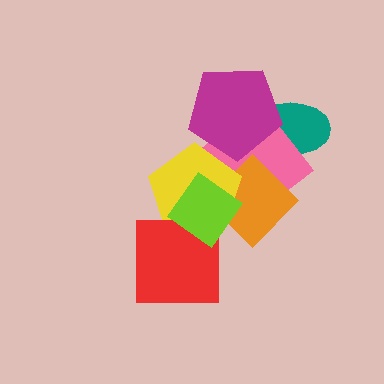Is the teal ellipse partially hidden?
Yes, it is partially covered by another shape.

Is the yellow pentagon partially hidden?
Yes, it is partially covered by another shape.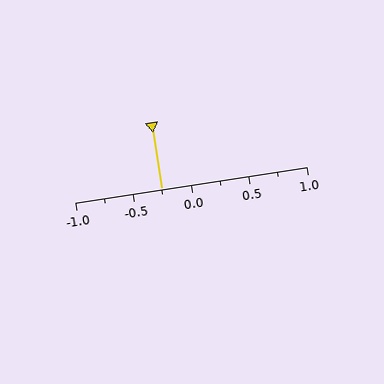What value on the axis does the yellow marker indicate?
The marker indicates approximately -0.25.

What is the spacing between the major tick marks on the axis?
The major ticks are spaced 0.5 apart.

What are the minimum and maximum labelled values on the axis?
The axis runs from -1.0 to 1.0.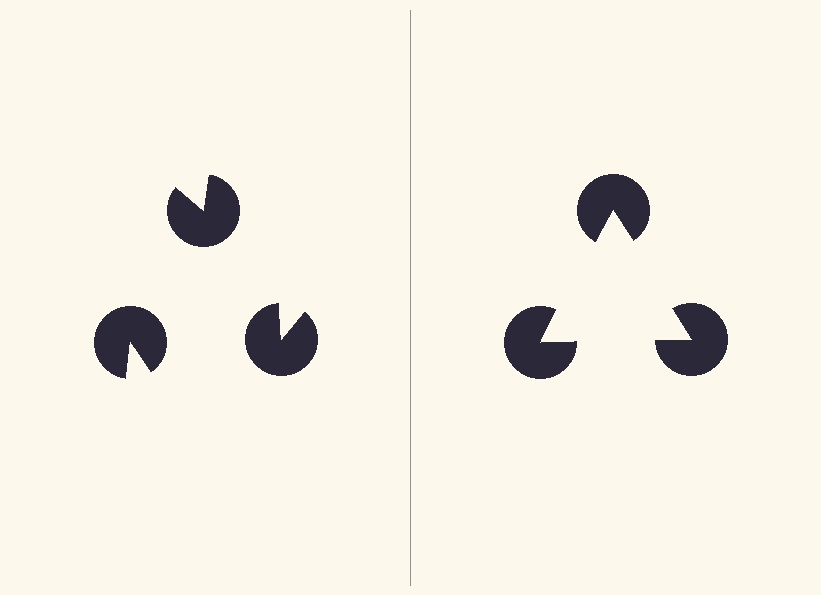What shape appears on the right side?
An illusory triangle.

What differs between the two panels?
The pac-man discs are positioned identically on both sides; only the wedge orientations differ. On the right they align to a triangle; on the left they are misaligned.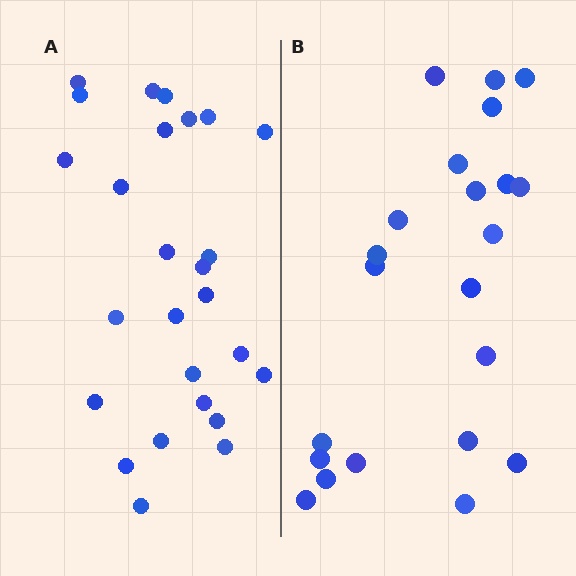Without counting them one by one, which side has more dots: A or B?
Region A (the left region) has more dots.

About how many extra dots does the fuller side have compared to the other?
Region A has about 4 more dots than region B.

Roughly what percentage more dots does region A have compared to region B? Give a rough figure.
About 20% more.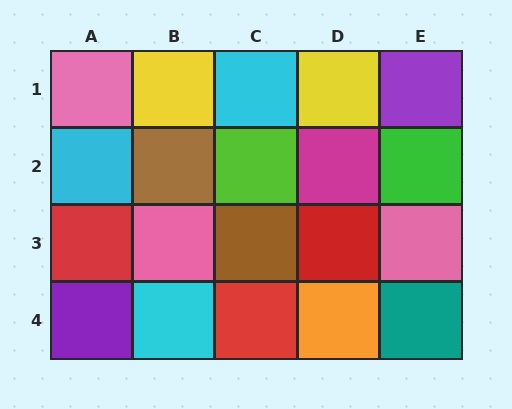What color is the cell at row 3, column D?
Red.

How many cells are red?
3 cells are red.